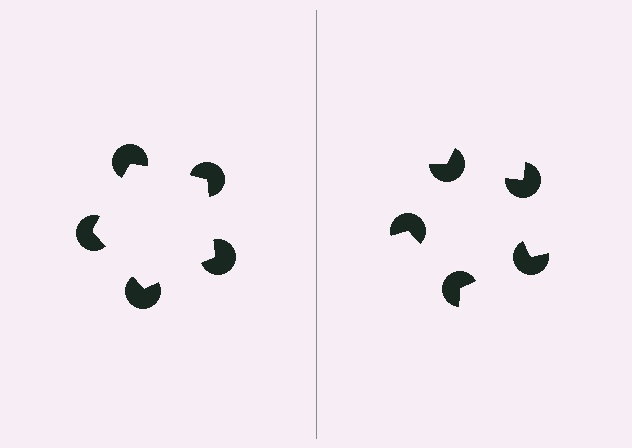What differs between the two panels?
The pac-man discs are positioned identically on both sides; only the wedge orientations differ. On the left they align to a pentagon; on the right they are misaligned.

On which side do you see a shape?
An illusory pentagon appears on the left side. On the right side the wedge cuts are rotated, so no coherent shape forms.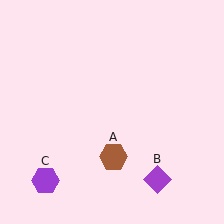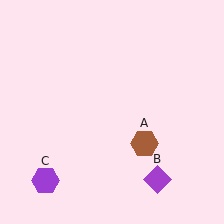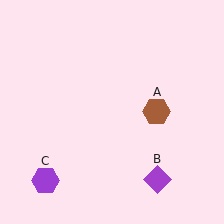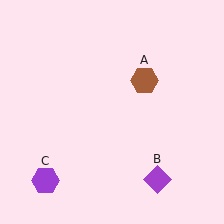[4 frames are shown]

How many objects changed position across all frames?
1 object changed position: brown hexagon (object A).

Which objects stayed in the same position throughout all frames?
Purple diamond (object B) and purple hexagon (object C) remained stationary.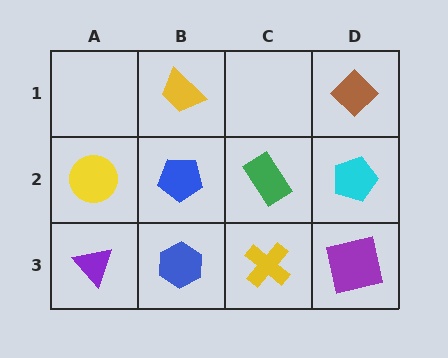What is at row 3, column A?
A purple triangle.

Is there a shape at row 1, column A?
No, that cell is empty.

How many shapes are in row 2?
4 shapes.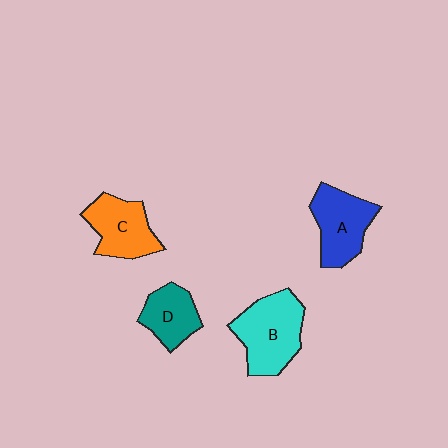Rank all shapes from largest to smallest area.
From largest to smallest: B (cyan), A (blue), C (orange), D (teal).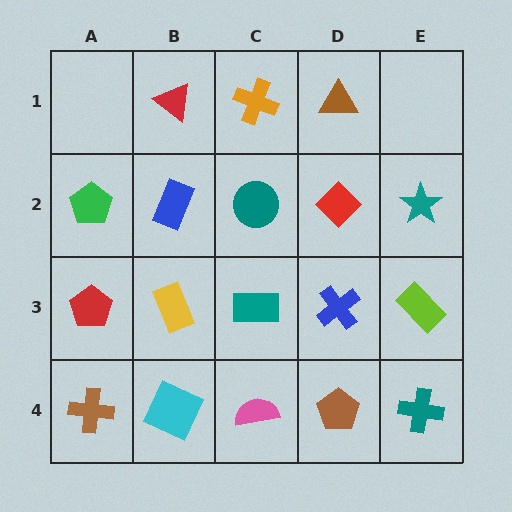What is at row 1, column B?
A red triangle.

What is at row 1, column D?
A brown triangle.